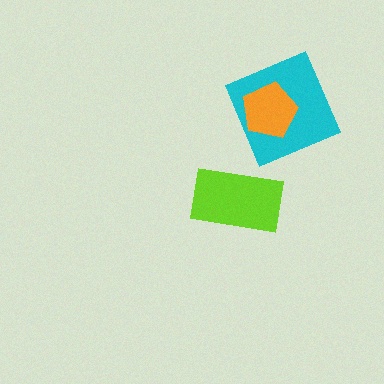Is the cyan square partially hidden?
Yes, it is partially covered by another shape.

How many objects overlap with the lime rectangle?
0 objects overlap with the lime rectangle.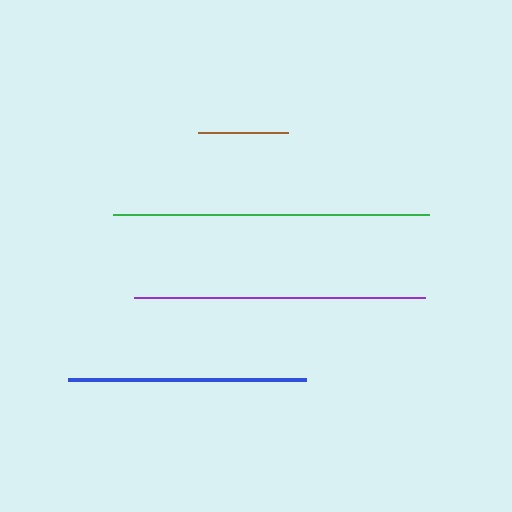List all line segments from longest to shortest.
From longest to shortest: green, purple, blue, brown.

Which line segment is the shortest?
The brown line is the shortest at approximately 91 pixels.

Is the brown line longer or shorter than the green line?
The green line is longer than the brown line.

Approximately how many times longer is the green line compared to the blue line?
The green line is approximately 1.3 times the length of the blue line.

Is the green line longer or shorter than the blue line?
The green line is longer than the blue line.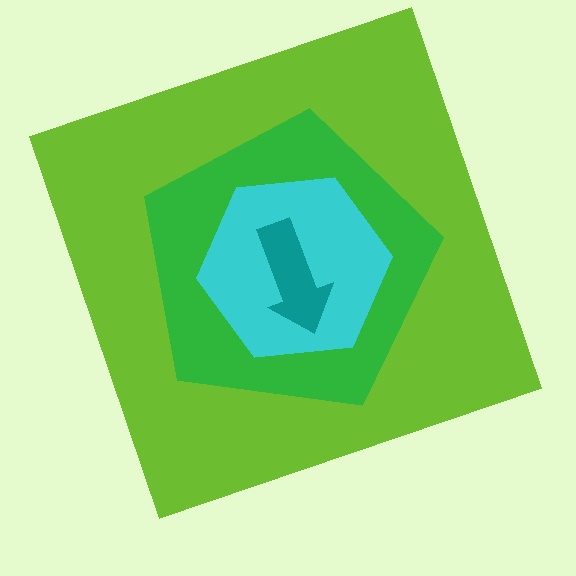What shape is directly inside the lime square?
The green pentagon.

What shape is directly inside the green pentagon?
The cyan hexagon.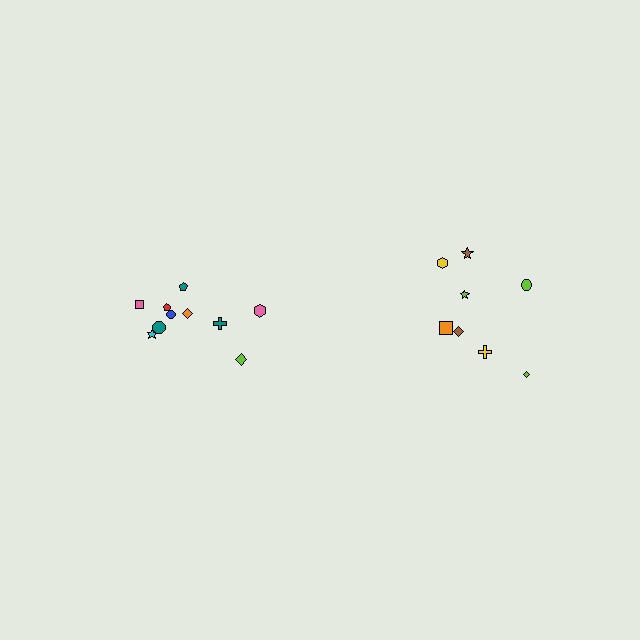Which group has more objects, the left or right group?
The left group.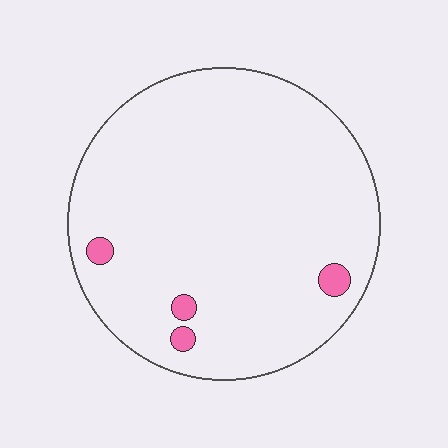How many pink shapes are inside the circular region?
4.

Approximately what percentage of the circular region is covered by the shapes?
Approximately 5%.